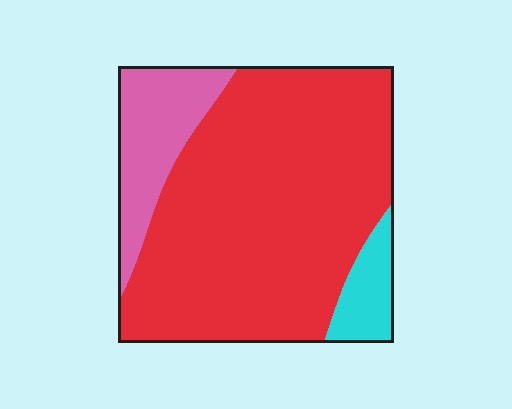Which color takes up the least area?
Cyan, at roughly 10%.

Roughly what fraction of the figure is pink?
Pink takes up about one sixth (1/6) of the figure.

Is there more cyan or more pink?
Pink.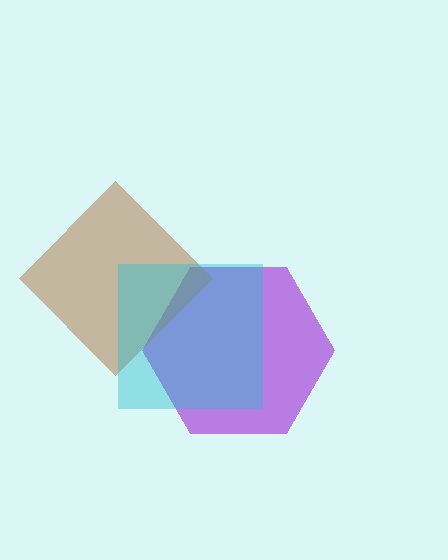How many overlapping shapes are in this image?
There are 3 overlapping shapes in the image.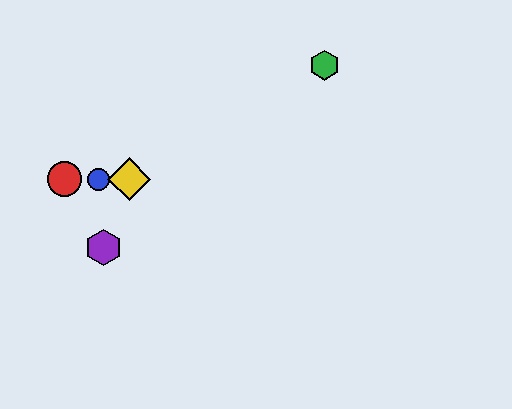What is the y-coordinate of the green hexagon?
The green hexagon is at y≈65.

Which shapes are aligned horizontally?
The red circle, the blue circle, the yellow diamond are aligned horizontally.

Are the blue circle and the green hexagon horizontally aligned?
No, the blue circle is at y≈179 and the green hexagon is at y≈65.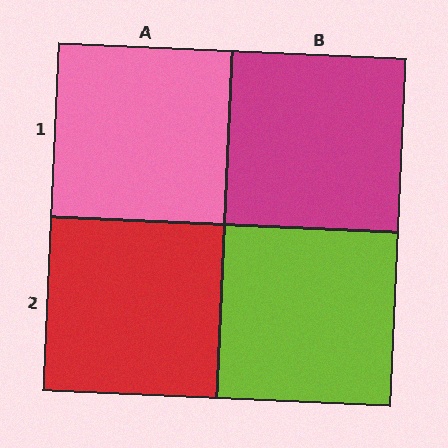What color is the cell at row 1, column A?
Pink.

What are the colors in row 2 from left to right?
Red, lime.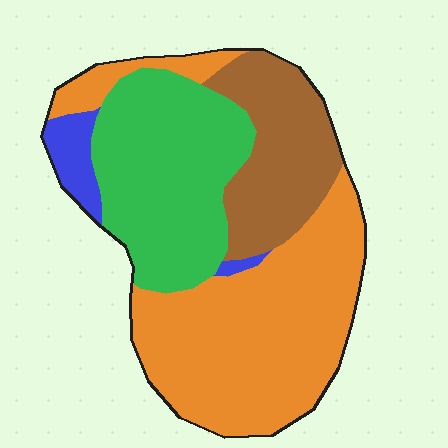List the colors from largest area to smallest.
From largest to smallest: orange, green, brown, blue.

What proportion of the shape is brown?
Brown covers 20% of the shape.